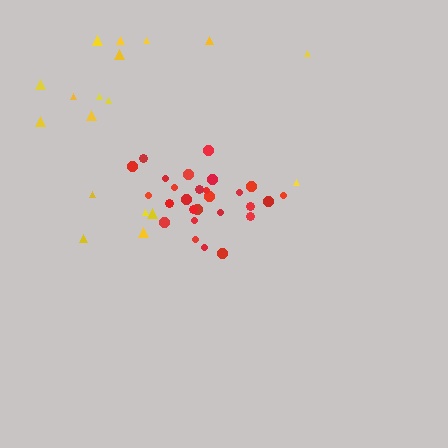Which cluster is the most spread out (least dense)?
Yellow.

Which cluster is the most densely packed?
Red.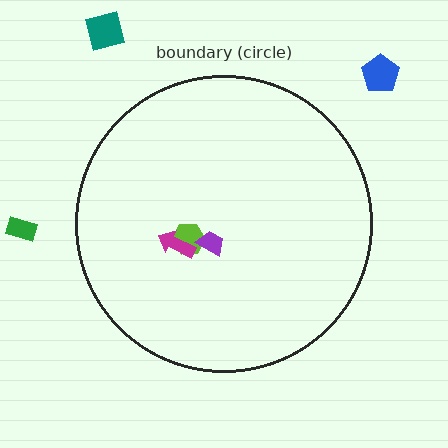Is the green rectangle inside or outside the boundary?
Outside.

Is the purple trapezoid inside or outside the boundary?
Inside.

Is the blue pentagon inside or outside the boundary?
Outside.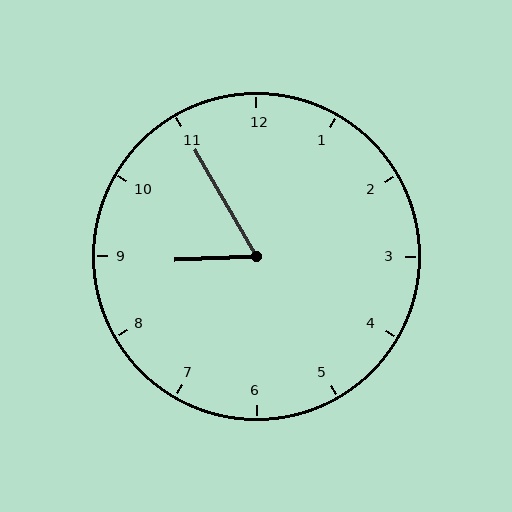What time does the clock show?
8:55.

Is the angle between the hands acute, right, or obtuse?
It is acute.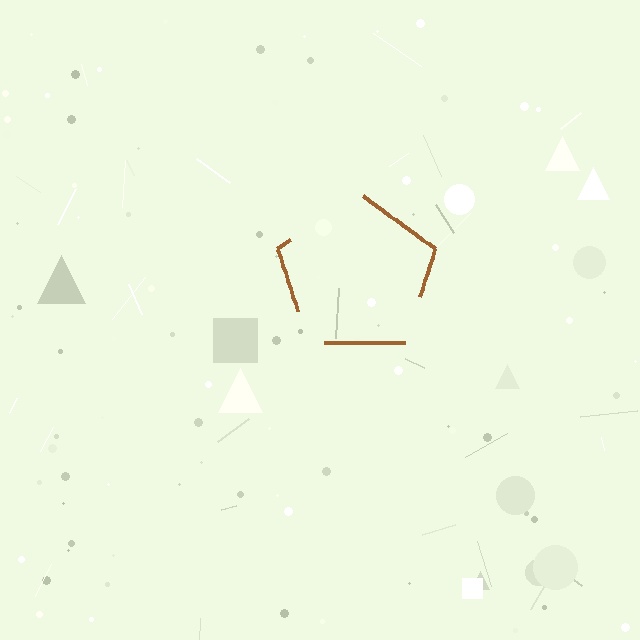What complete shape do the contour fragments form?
The contour fragments form a pentagon.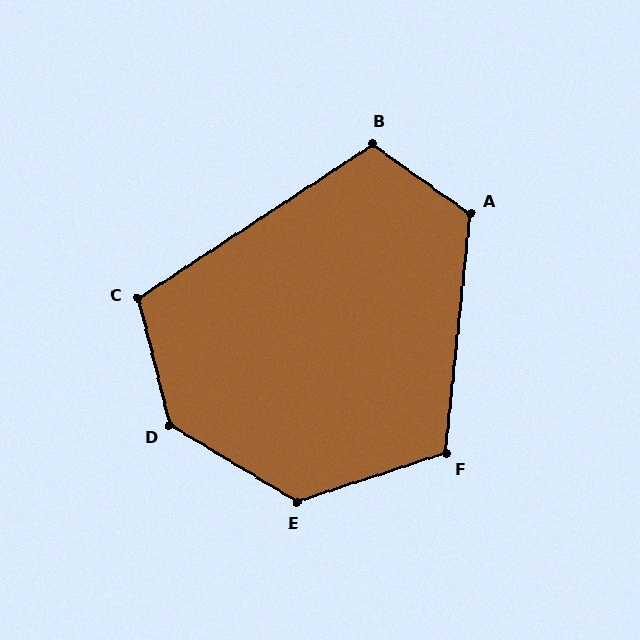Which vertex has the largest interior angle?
D, at approximately 135 degrees.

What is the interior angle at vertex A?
Approximately 120 degrees (obtuse).